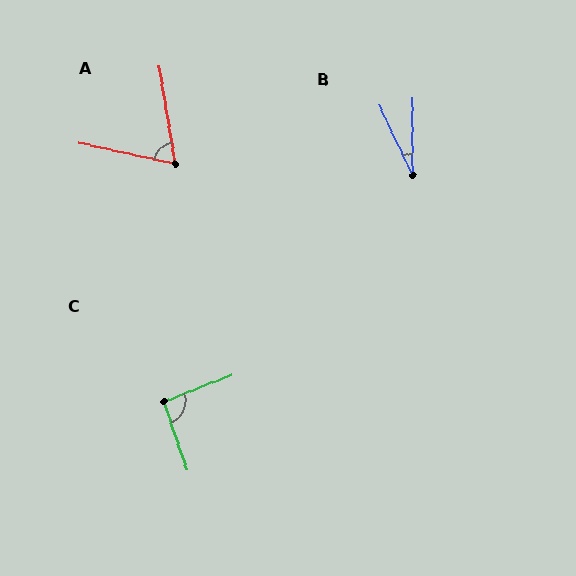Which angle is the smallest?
B, at approximately 26 degrees.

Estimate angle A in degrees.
Approximately 69 degrees.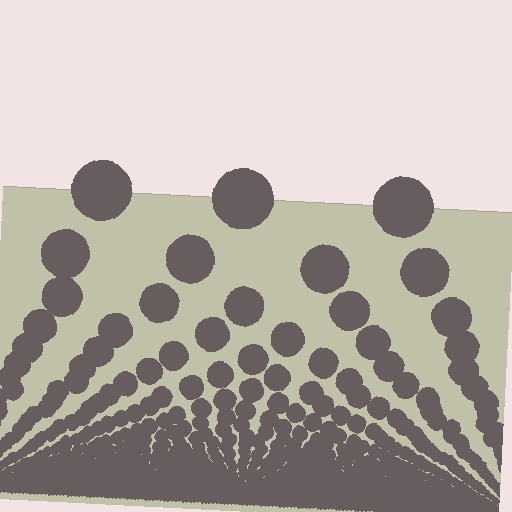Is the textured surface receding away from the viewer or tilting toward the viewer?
The surface appears to tilt toward the viewer. Texture elements get larger and sparser toward the top.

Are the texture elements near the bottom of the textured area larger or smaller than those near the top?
Smaller. The gradient is inverted — elements near the bottom are smaller and denser.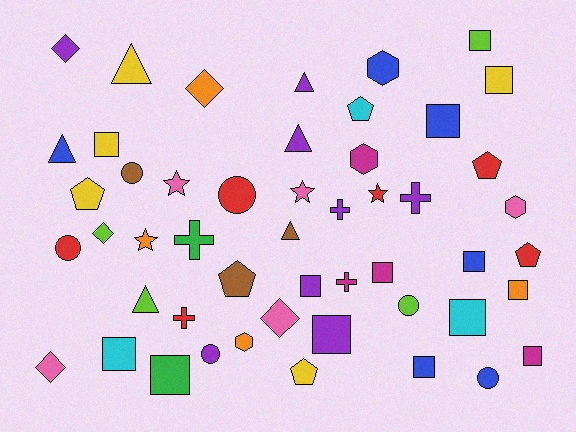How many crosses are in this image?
There are 5 crosses.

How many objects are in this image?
There are 50 objects.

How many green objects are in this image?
There are 2 green objects.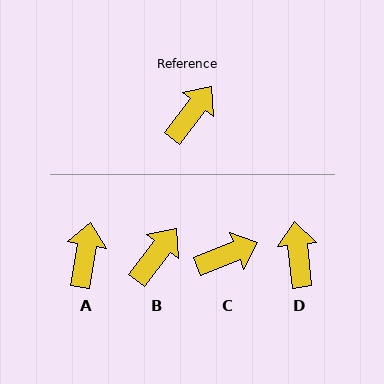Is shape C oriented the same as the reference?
No, it is off by about 31 degrees.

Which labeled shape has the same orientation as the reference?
B.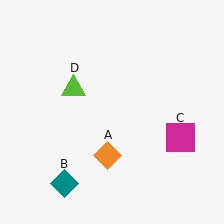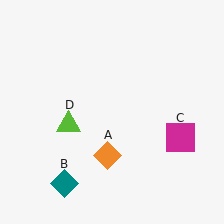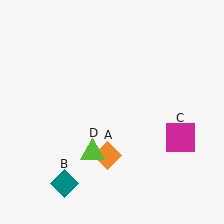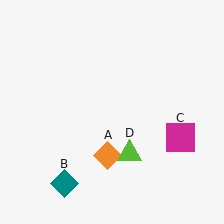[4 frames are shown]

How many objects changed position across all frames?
1 object changed position: lime triangle (object D).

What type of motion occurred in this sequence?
The lime triangle (object D) rotated counterclockwise around the center of the scene.